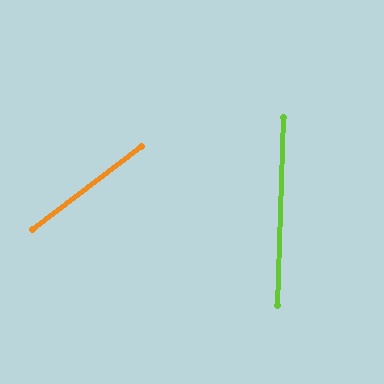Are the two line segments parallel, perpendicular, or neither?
Neither parallel nor perpendicular — they differ by about 51°.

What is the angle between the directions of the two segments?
Approximately 51 degrees.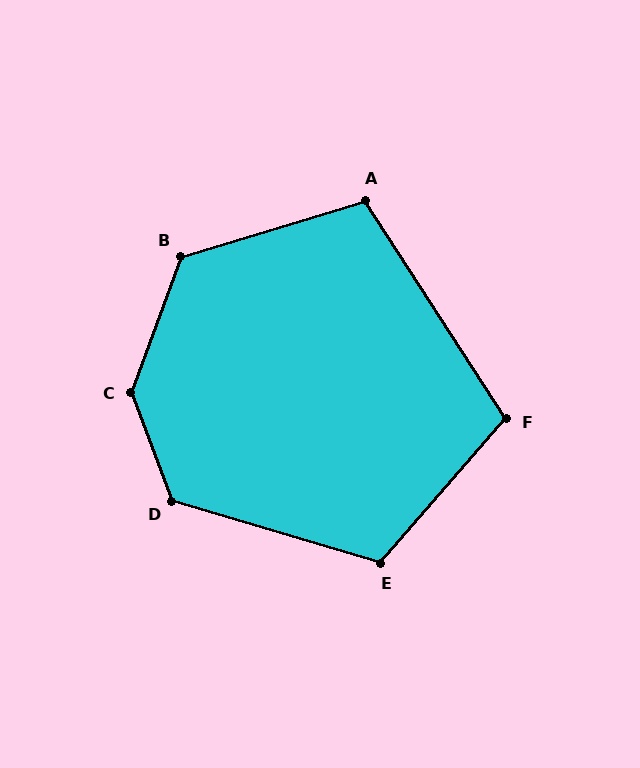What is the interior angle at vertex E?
Approximately 114 degrees (obtuse).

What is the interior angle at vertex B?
Approximately 127 degrees (obtuse).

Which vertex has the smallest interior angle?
A, at approximately 106 degrees.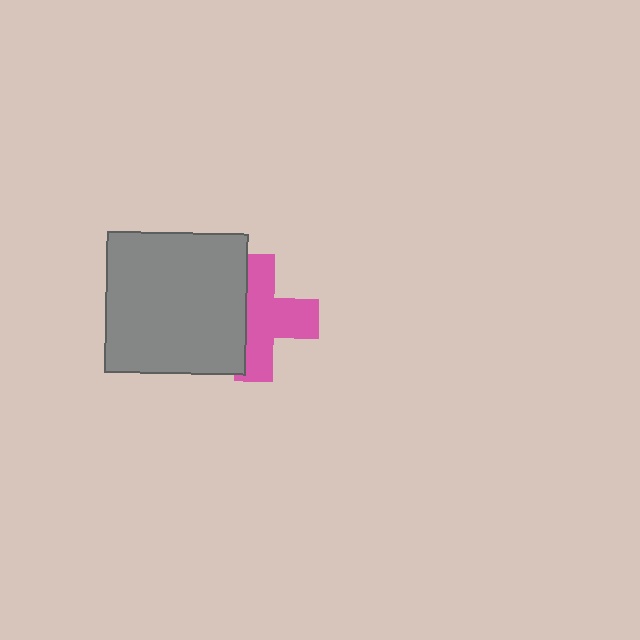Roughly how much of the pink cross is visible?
About half of it is visible (roughly 62%).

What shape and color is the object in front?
The object in front is a gray square.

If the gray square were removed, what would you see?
You would see the complete pink cross.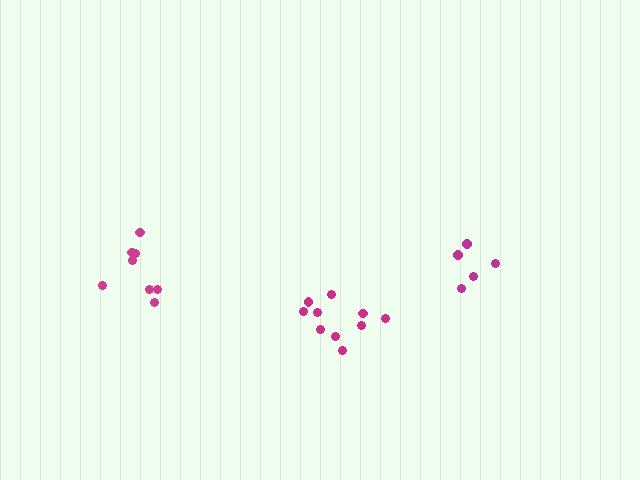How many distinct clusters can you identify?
There are 3 distinct clusters.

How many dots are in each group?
Group 1: 10 dots, Group 2: 5 dots, Group 3: 8 dots (23 total).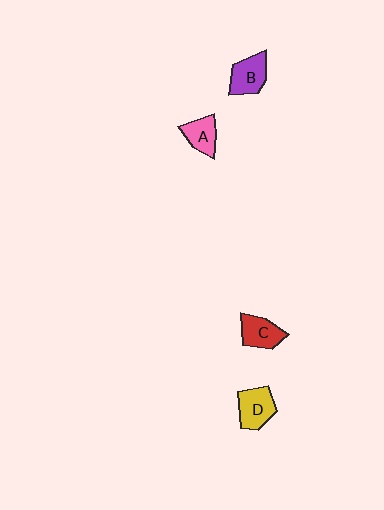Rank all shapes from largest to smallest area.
From largest to smallest: D (yellow), B (purple), C (red), A (pink).